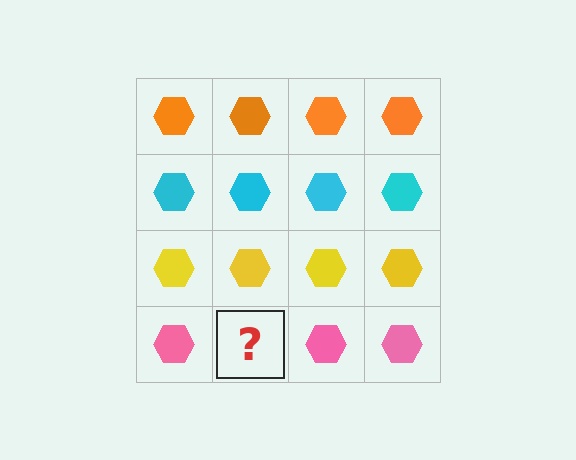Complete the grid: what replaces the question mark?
The question mark should be replaced with a pink hexagon.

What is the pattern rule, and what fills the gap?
The rule is that each row has a consistent color. The gap should be filled with a pink hexagon.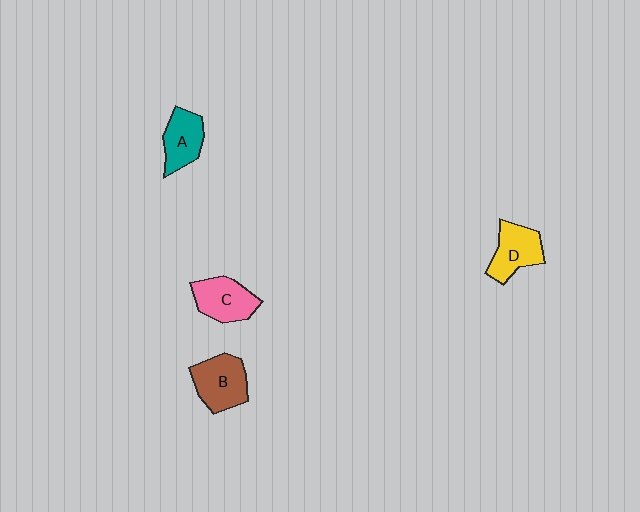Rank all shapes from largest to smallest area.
From largest to smallest: B (brown), C (pink), D (yellow), A (teal).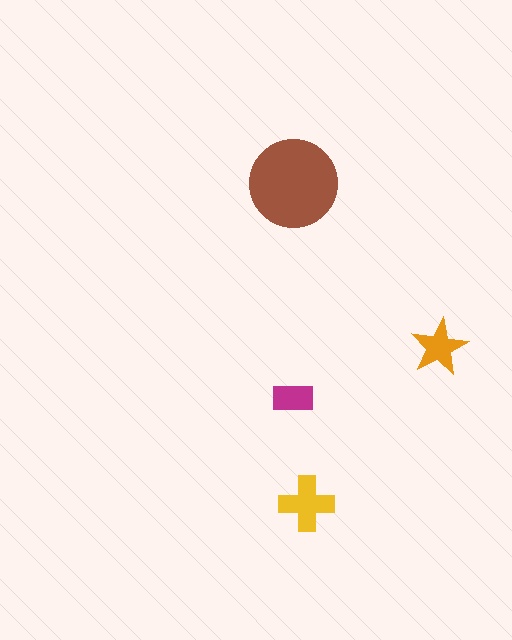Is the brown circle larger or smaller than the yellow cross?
Larger.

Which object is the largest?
The brown circle.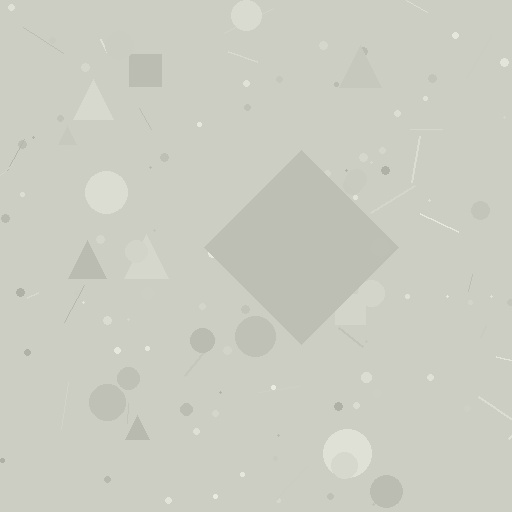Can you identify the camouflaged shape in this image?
The camouflaged shape is a diamond.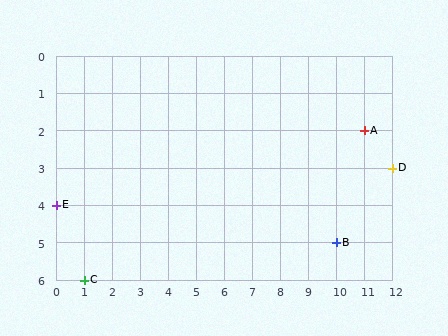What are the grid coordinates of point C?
Point C is at grid coordinates (1, 6).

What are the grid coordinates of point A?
Point A is at grid coordinates (11, 2).